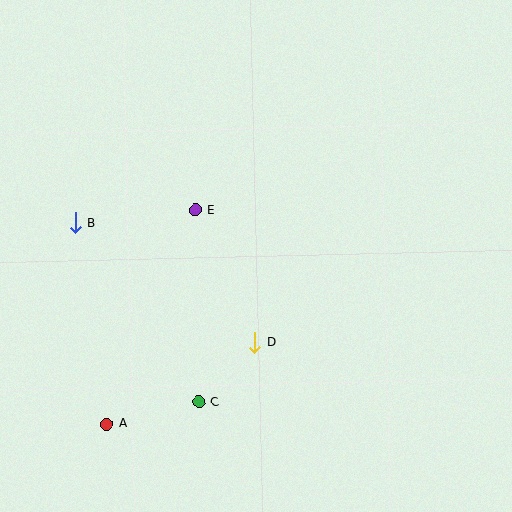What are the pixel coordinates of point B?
Point B is at (75, 223).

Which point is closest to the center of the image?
Point E at (195, 210) is closest to the center.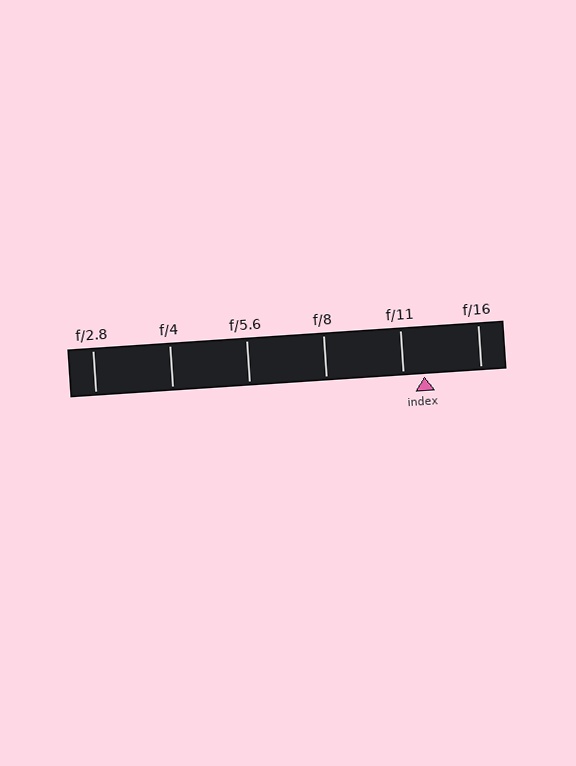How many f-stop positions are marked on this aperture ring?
There are 6 f-stop positions marked.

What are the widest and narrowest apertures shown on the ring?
The widest aperture shown is f/2.8 and the narrowest is f/16.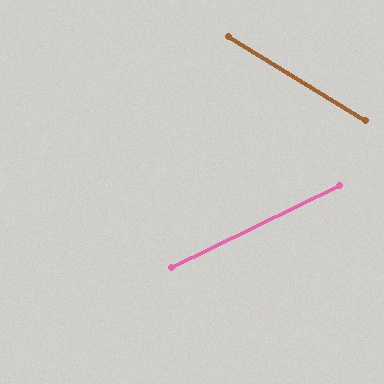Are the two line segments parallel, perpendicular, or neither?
Neither parallel nor perpendicular — they differ by about 58°.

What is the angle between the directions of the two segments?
Approximately 58 degrees.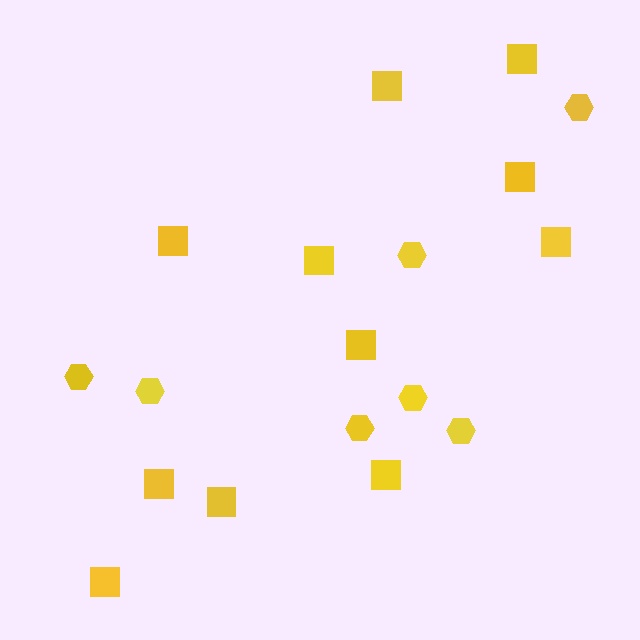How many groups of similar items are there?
There are 2 groups: one group of squares (11) and one group of hexagons (7).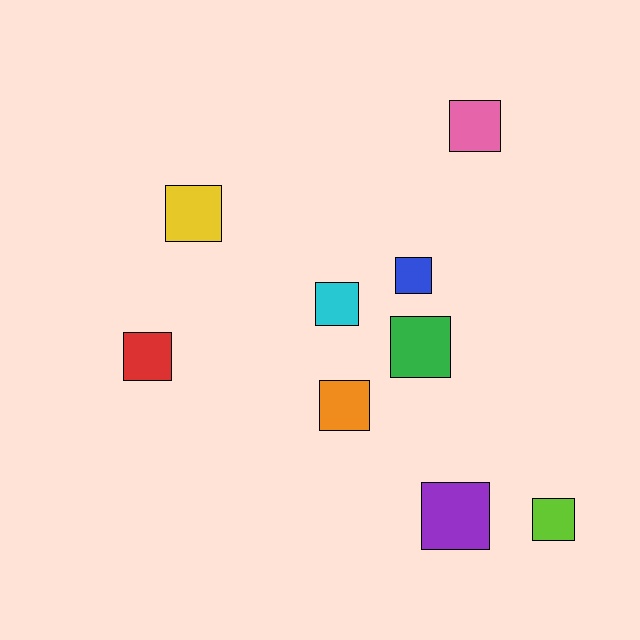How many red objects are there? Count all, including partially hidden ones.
There is 1 red object.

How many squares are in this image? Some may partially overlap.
There are 9 squares.